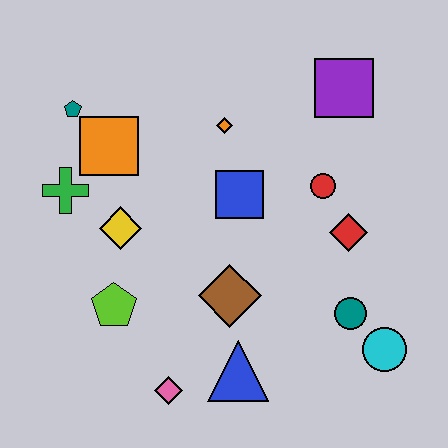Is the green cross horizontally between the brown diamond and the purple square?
No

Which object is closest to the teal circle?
The cyan circle is closest to the teal circle.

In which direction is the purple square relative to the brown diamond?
The purple square is above the brown diamond.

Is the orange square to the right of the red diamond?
No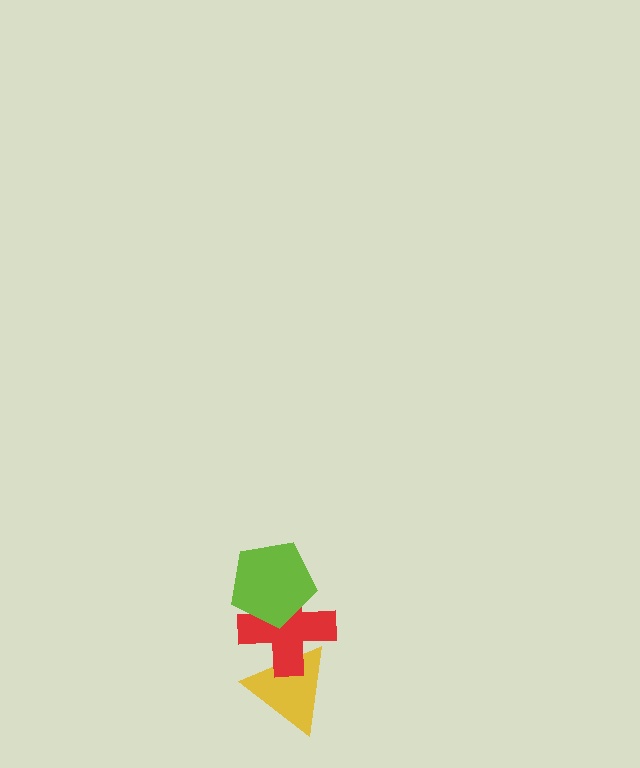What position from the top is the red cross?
The red cross is 2nd from the top.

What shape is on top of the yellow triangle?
The red cross is on top of the yellow triangle.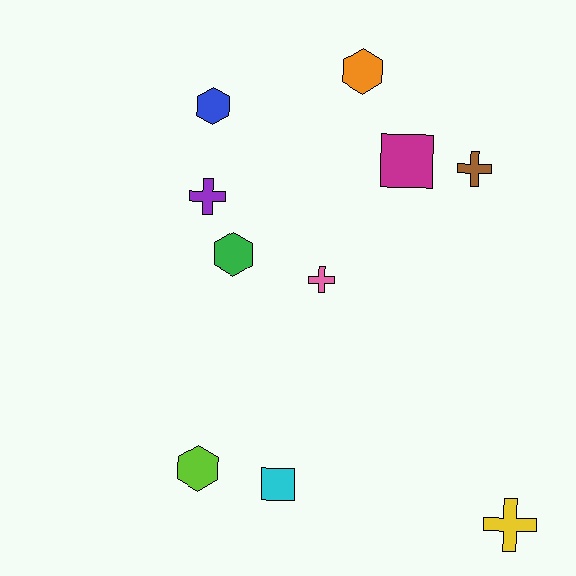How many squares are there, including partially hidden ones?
There are 2 squares.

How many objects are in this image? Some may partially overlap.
There are 10 objects.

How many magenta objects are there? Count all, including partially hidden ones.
There is 1 magenta object.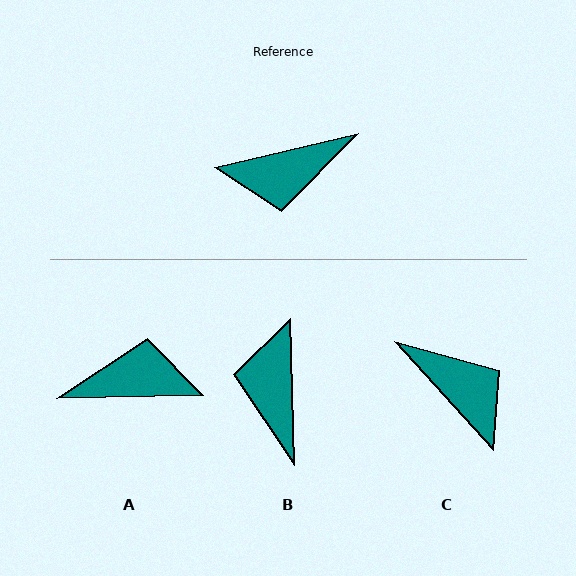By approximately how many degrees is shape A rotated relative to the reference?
Approximately 168 degrees counter-clockwise.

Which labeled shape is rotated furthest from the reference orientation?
A, about 168 degrees away.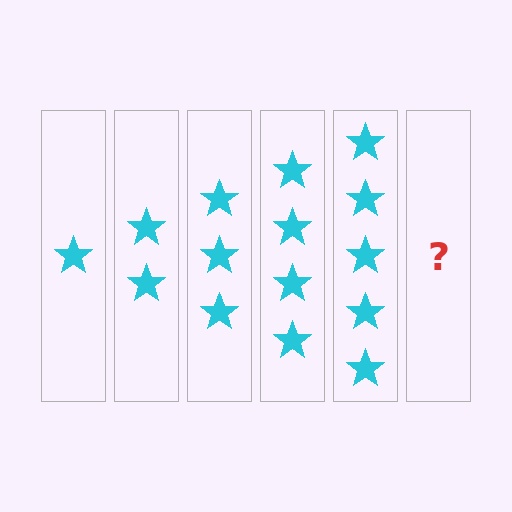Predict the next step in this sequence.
The next step is 6 stars.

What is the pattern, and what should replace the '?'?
The pattern is that each step adds one more star. The '?' should be 6 stars.